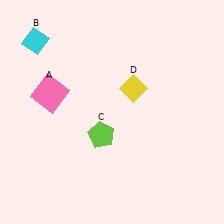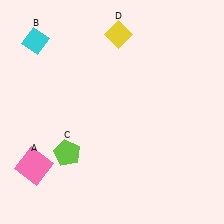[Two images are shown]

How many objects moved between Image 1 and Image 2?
3 objects moved between the two images.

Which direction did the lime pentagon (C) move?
The lime pentagon (C) moved left.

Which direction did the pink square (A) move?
The pink square (A) moved down.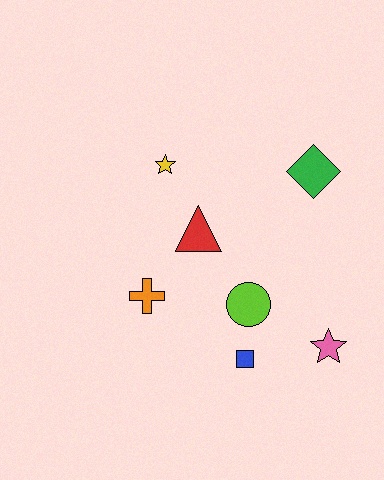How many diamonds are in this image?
There is 1 diamond.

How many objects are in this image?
There are 7 objects.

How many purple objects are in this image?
There are no purple objects.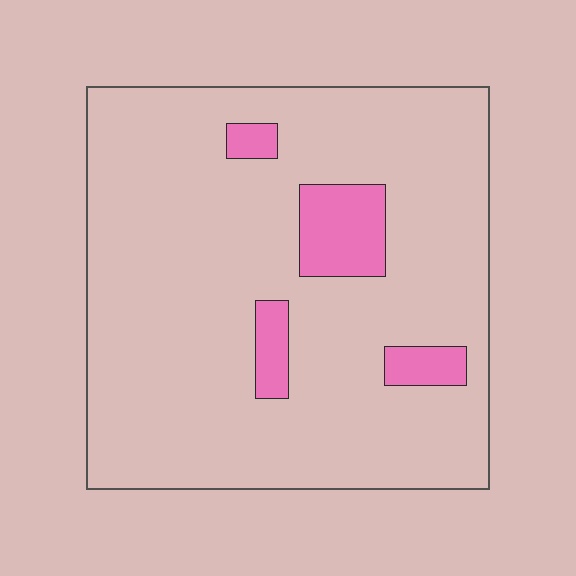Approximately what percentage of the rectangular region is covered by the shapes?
Approximately 10%.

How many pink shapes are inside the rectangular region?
4.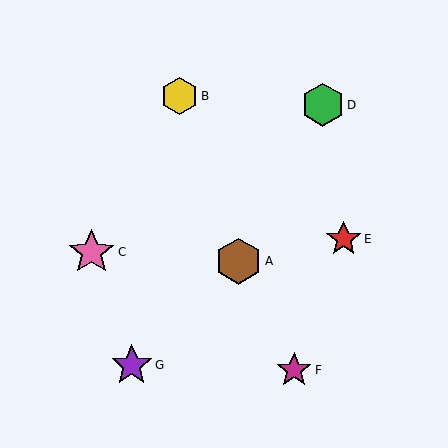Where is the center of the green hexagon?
The center of the green hexagon is at (323, 105).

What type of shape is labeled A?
Shape A is a brown hexagon.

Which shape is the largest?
The brown hexagon (labeled A) is the largest.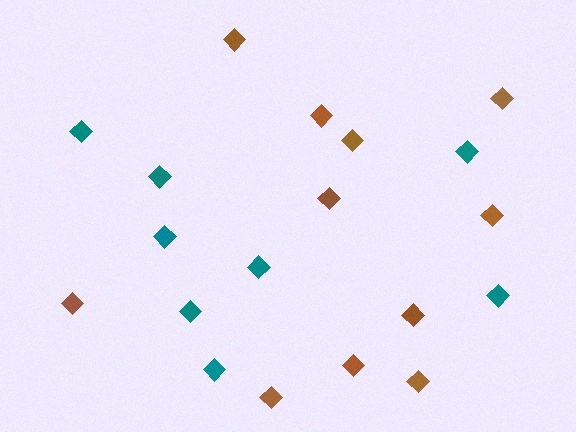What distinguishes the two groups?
There are 2 groups: one group of teal diamonds (8) and one group of brown diamonds (11).